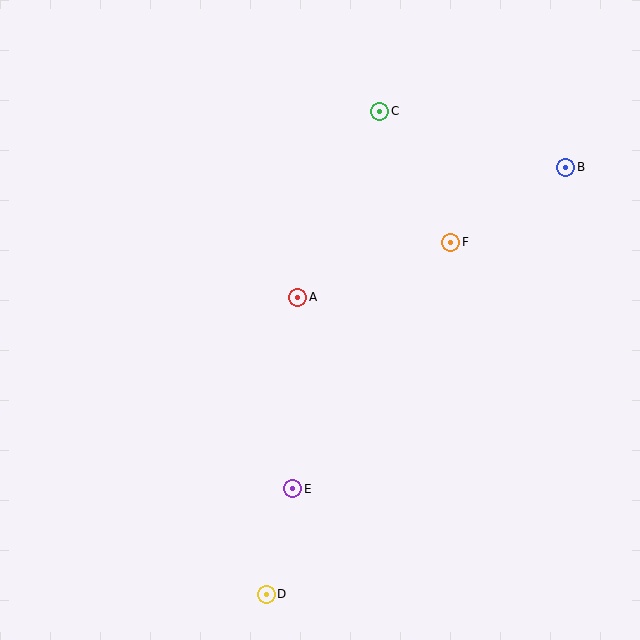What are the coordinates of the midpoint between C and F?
The midpoint between C and F is at (415, 177).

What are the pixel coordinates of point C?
Point C is at (380, 111).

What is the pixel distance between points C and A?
The distance between C and A is 203 pixels.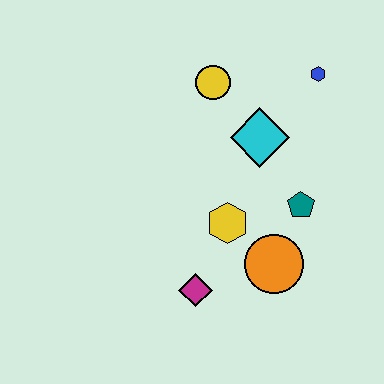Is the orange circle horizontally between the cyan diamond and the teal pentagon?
Yes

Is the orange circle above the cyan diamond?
No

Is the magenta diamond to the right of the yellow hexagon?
No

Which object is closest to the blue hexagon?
The cyan diamond is closest to the blue hexagon.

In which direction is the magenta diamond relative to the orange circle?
The magenta diamond is to the left of the orange circle.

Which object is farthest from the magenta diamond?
The blue hexagon is farthest from the magenta diamond.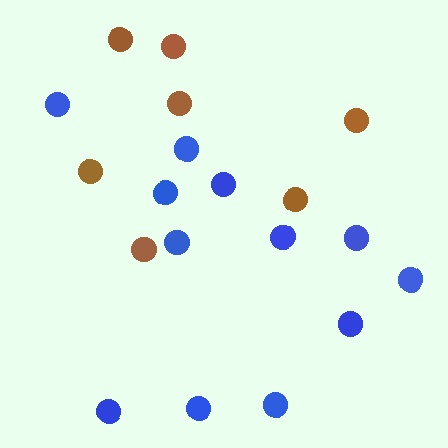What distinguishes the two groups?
There are 2 groups: one group of brown circles (7) and one group of blue circles (12).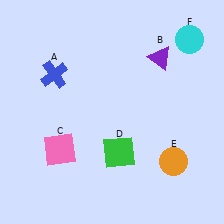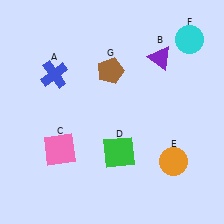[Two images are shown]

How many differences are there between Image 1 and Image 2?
There is 1 difference between the two images.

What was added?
A brown pentagon (G) was added in Image 2.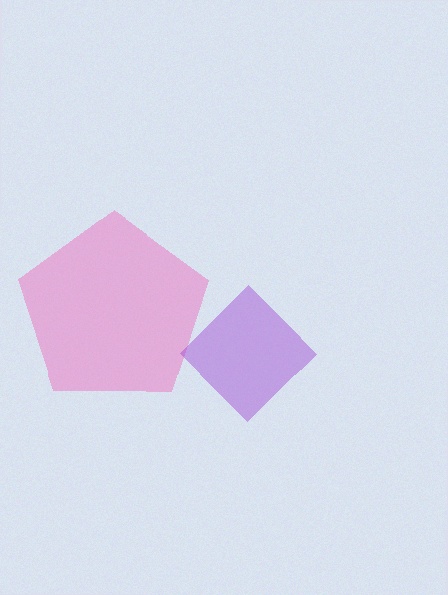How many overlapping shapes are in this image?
There are 2 overlapping shapes in the image.